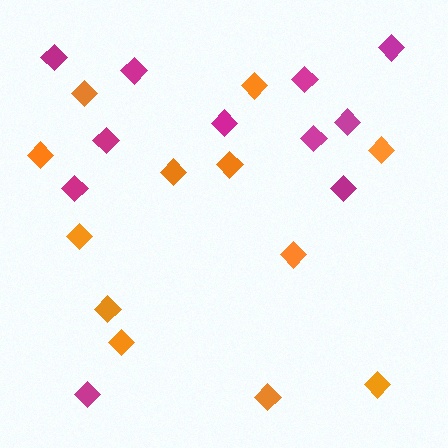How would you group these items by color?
There are 2 groups: one group of magenta diamonds (11) and one group of orange diamonds (12).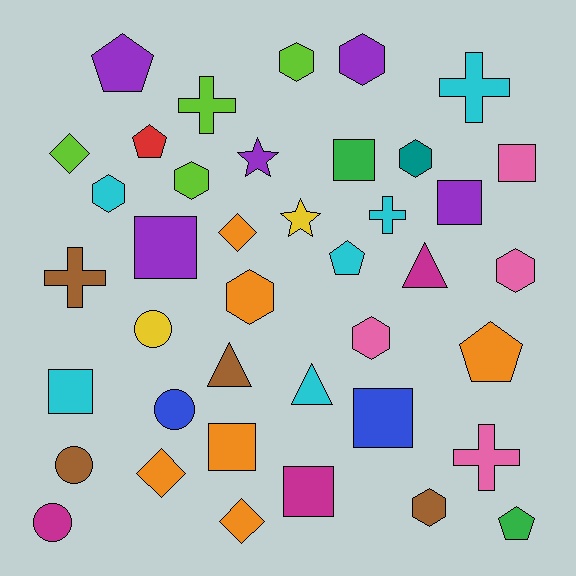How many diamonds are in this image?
There are 4 diamonds.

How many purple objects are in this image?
There are 5 purple objects.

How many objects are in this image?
There are 40 objects.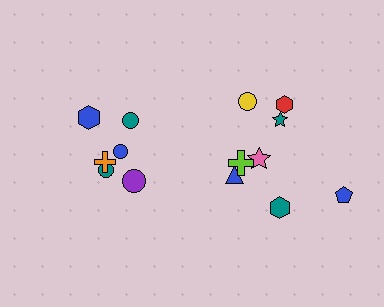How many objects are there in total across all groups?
There are 14 objects.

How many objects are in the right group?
There are 8 objects.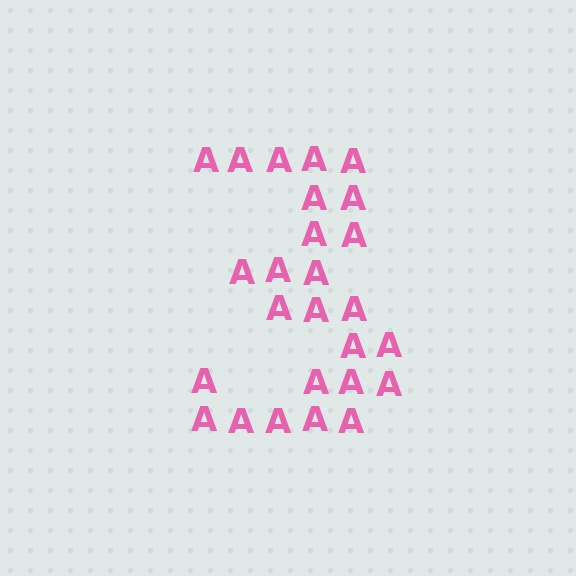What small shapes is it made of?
It is made of small letter A's.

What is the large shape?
The large shape is the digit 3.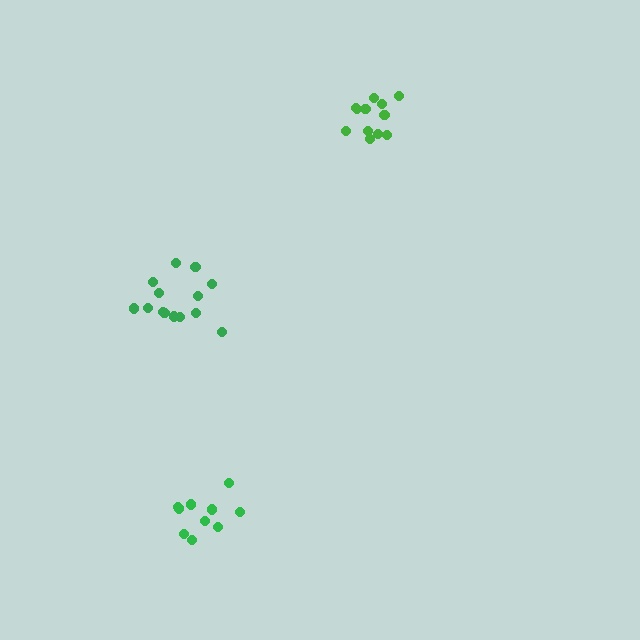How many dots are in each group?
Group 1: 10 dots, Group 2: 14 dots, Group 3: 12 dots (36 total).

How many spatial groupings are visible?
There are 3 spatial groupings.